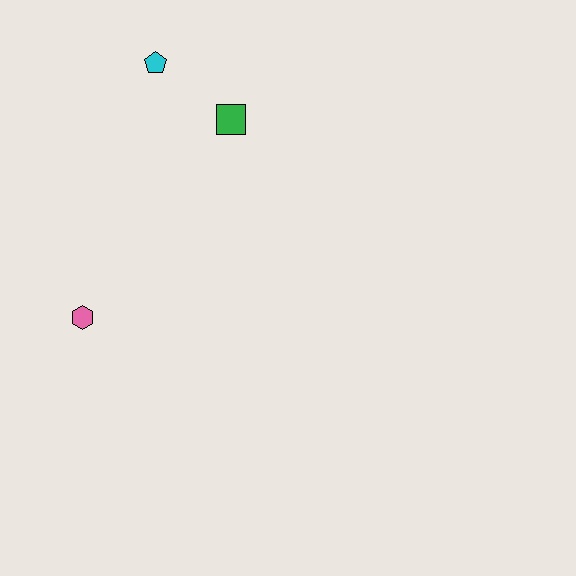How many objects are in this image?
There are 3 objects.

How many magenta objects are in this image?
There are no magenta objects.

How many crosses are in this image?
There are no crosses.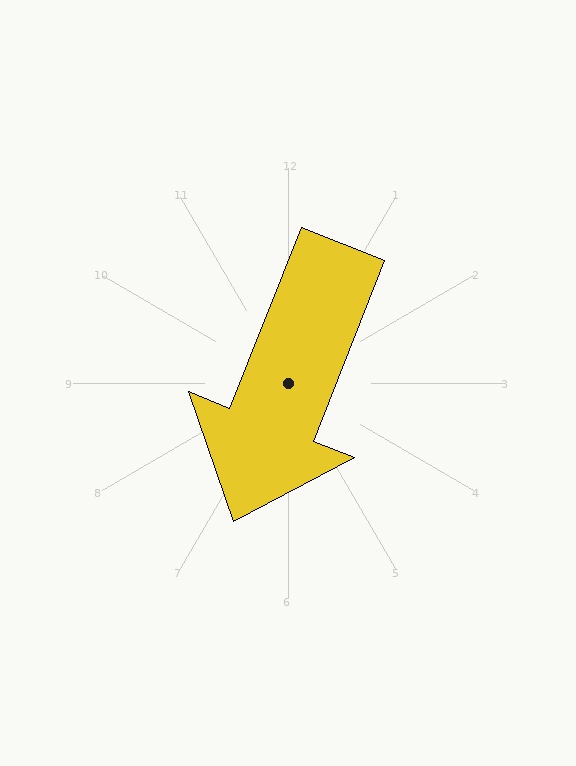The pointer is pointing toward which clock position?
Roughly 7 o'clock.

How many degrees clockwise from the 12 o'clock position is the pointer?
Approximately 202 degrees.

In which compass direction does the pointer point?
South.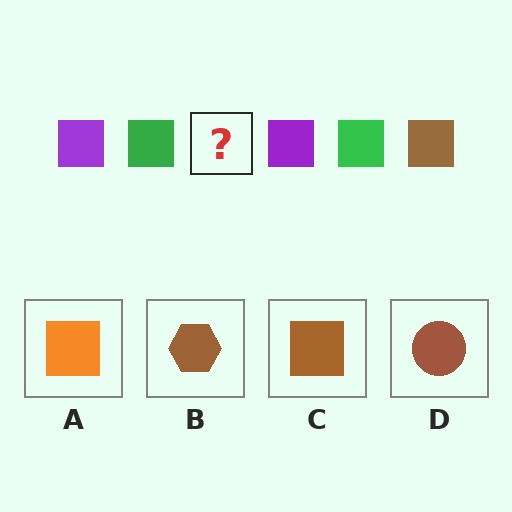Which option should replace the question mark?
Option C.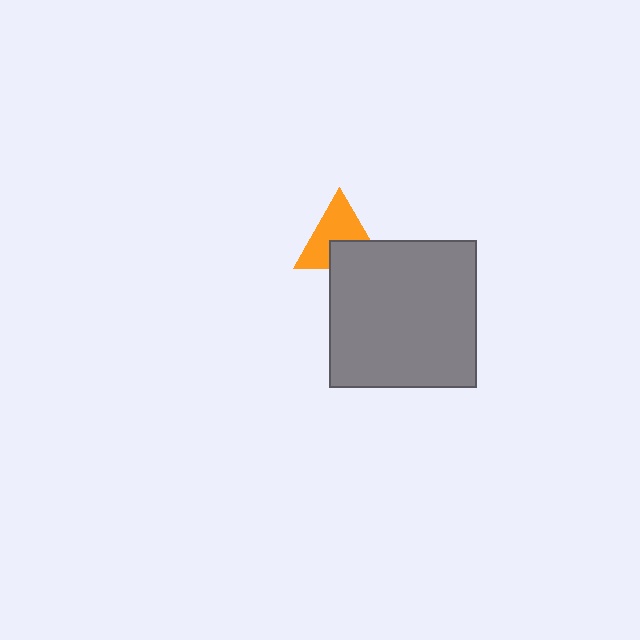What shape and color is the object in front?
The object in front is a gray square.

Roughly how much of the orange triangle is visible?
About half of it is visible (roughly 62%).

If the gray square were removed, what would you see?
You would see the complete orange triangle.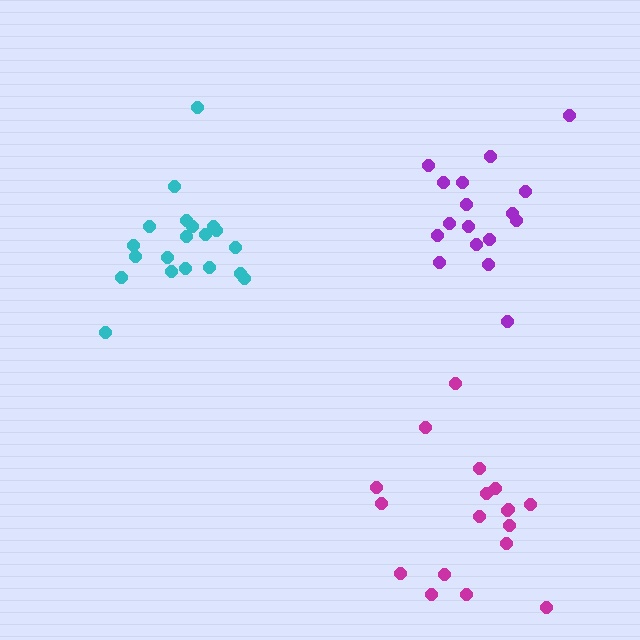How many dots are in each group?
Group 1: 20 dots, Group 2: 17 dots, Group 3: 18 dots (55 total).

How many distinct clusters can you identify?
There are 3 distinct clusters.